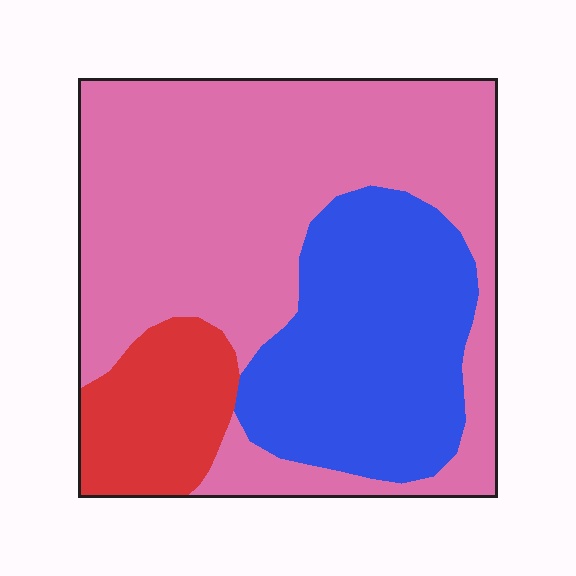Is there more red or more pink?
Pink.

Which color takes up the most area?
Pink, at roughly 60%.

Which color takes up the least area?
Red, at roughly 15%.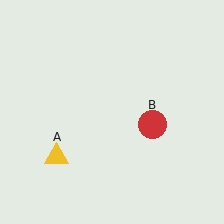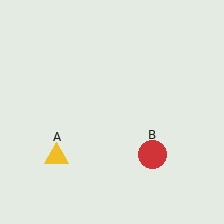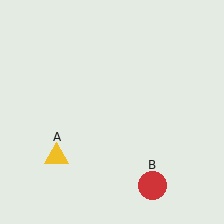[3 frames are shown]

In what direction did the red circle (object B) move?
The red circle (object B) moved down.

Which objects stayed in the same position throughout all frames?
Yellow triangle (object A) remained stationary.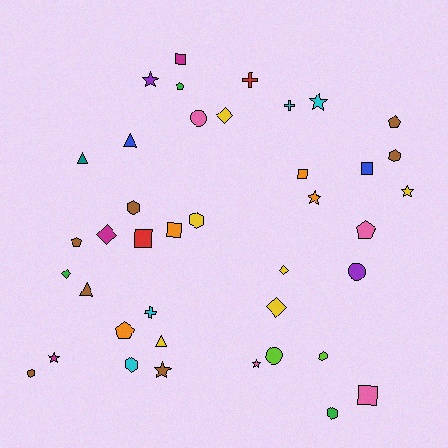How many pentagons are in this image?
There are 5 pentagons.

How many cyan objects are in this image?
There are 4 cyan objects.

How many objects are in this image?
There are 40 objects.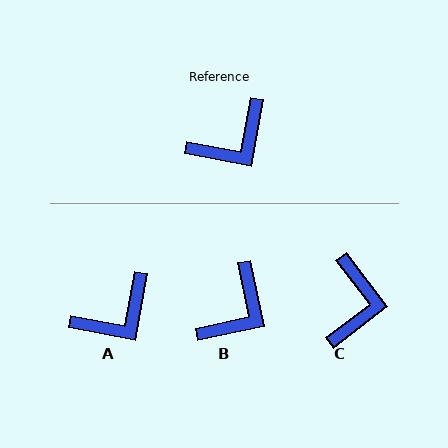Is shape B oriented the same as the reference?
No, it is off by about 23 degrees.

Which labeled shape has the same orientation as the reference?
A.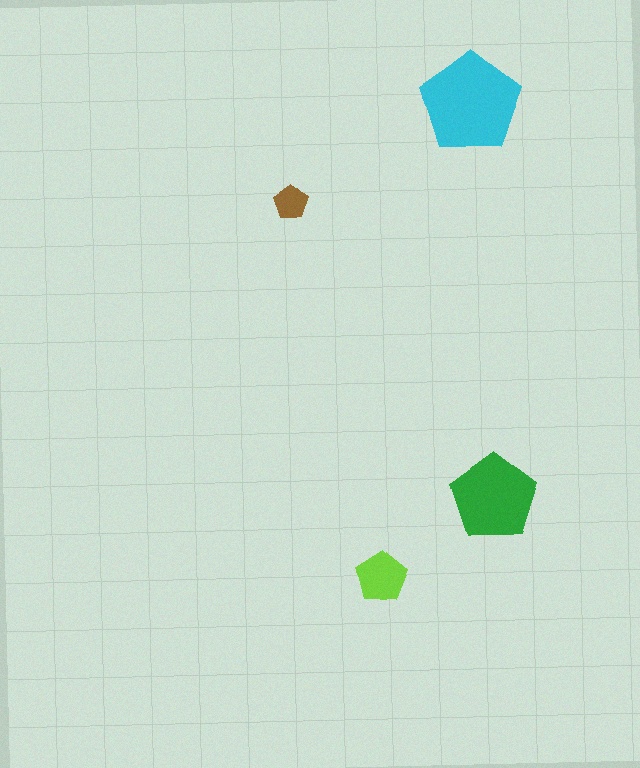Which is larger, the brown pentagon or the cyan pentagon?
The cyan one.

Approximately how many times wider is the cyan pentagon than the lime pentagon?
About 2 times wider.